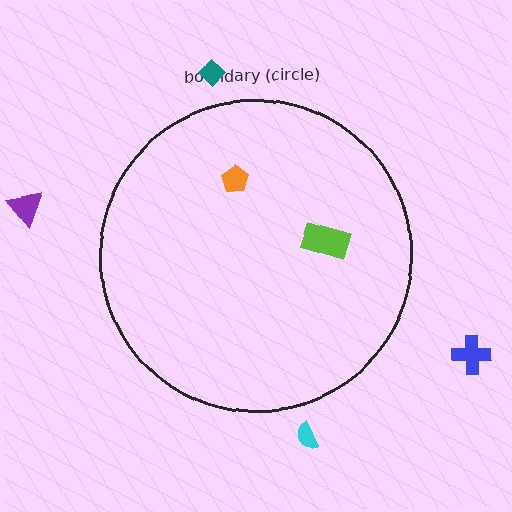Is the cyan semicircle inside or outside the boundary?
Outside.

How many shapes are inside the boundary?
2 inside, 4 outside.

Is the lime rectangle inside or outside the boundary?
Inside.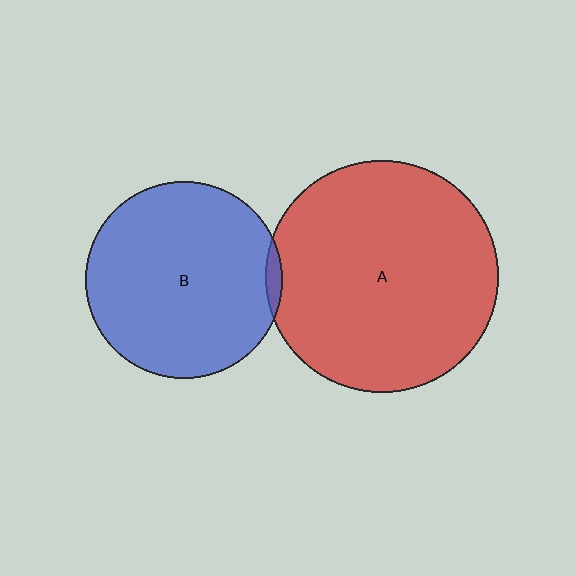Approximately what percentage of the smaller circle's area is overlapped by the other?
Approximately 5%.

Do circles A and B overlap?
Yes.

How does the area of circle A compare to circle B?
Approximately 1.4 times.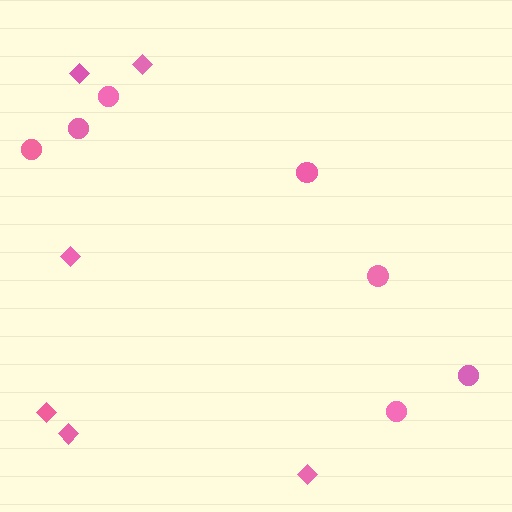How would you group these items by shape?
There are 2 groups: one group of diamonds (6) and one group of circles (7).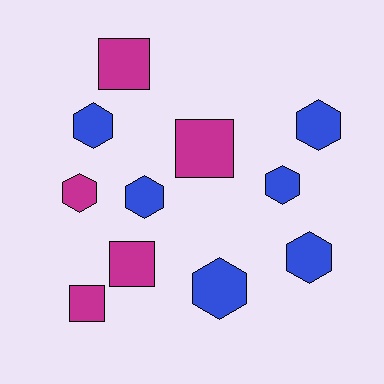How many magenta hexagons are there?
There is 1 magenta hexagon.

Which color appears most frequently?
Blue, with 6 objects.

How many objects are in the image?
There are 11 objects.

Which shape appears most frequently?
Hexagon, with 7 objects.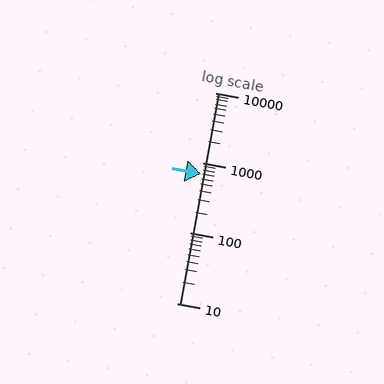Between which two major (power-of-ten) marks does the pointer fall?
The pointer is between 100 and 1000.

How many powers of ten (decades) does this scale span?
The scale spans 3 decades, from 10 to 10000.